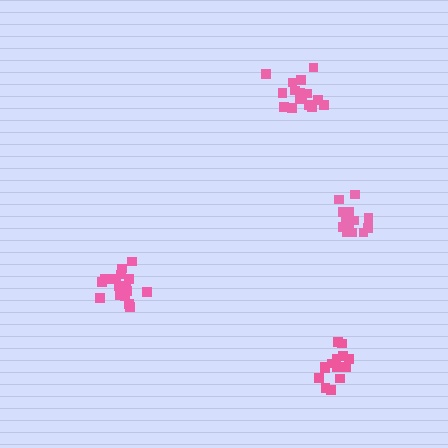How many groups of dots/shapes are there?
There are 4 groups.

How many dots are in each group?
Group 1: 17 dots, Group 2: 14 dots, Group 3: 18 dots, Group 4: 16 dots (65 total).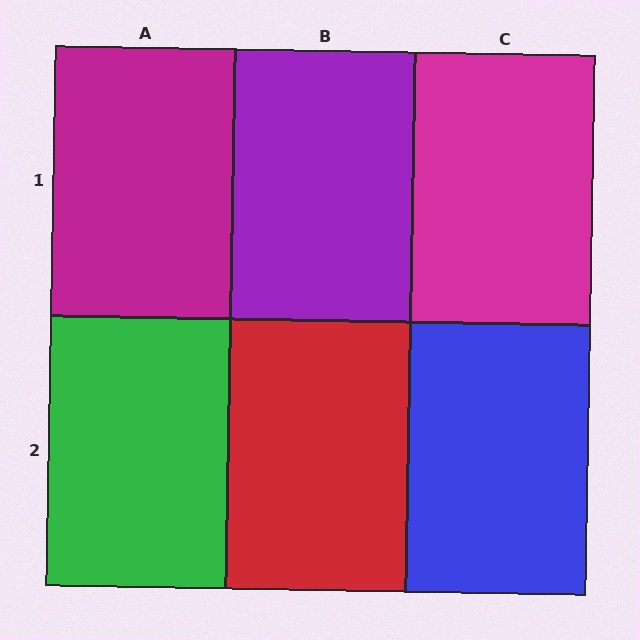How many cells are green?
1 cell is green.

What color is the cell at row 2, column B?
Red.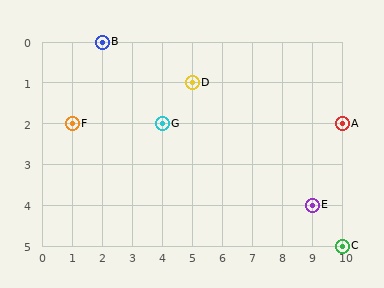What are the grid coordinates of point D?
Point D is at grid coordinates (5, 1).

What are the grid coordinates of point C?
Point C is at grid coordinates (10, 5).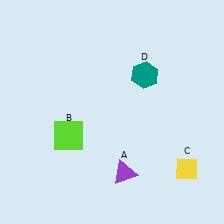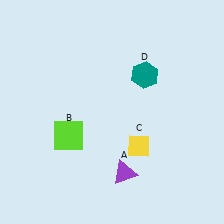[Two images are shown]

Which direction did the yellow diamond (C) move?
The yellow diamond (C) moved left.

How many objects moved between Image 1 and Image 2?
1 object moved between the two images.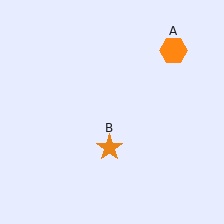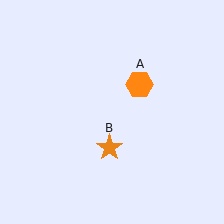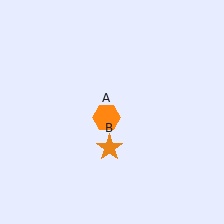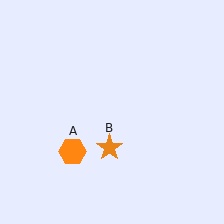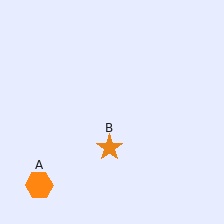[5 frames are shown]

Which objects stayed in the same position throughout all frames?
Orange star (object B) remained stationary.